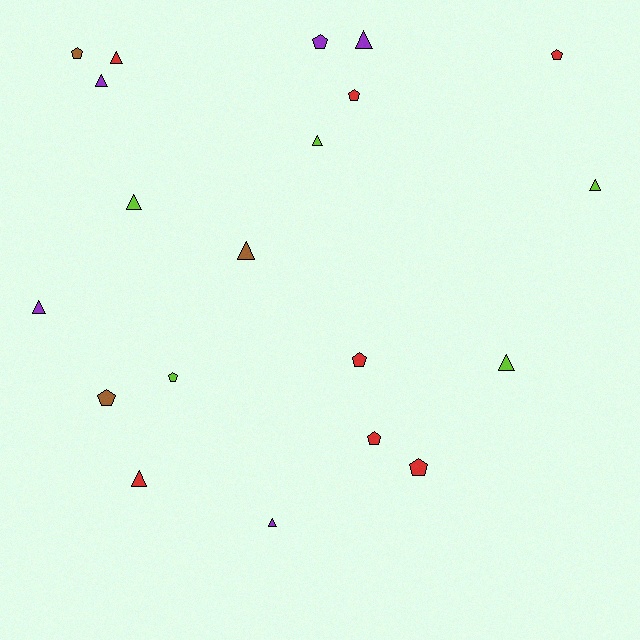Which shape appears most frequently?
Triangle, with 11 objects.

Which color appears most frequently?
Red, with 7 objects.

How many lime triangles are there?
There are 4 lime triangles.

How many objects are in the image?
There are 20 objects.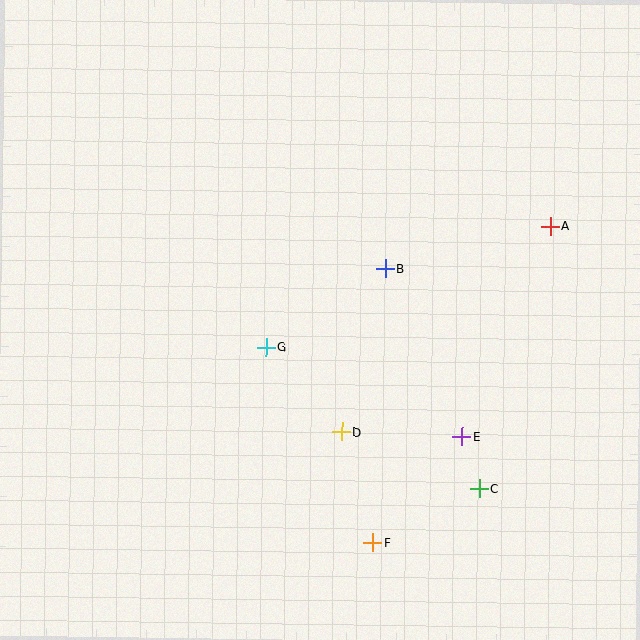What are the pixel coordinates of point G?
Point G is at (266, 348).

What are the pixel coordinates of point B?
Point B is at (385, 268).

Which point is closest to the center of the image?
Point G at (266, 348) is closest to the center.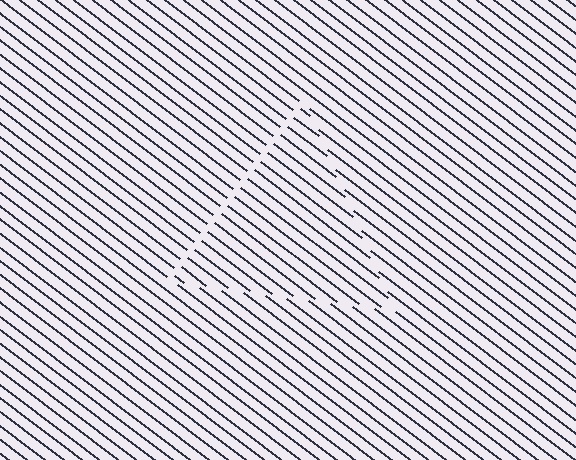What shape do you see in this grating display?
An illusory triangle. The interior of the shape contains the same grating, shifted by half a period — the contour is defined by the phase discontinuity where line-ends from the inner and outer gratings abut.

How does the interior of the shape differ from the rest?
The interior of the shape contains the same grating, shifted by half a period — the contour is defined by the phase discontinuity where line-ends from the inner and outer gratings abut.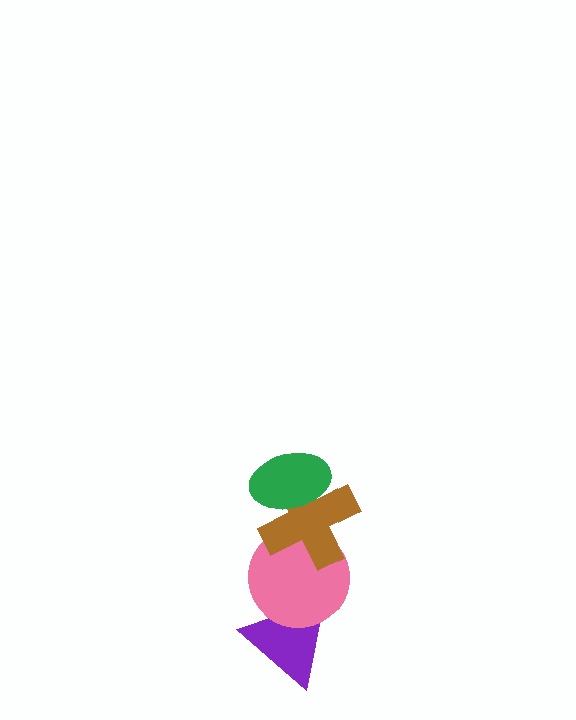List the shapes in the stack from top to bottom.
From top to bottom: the green ellipse, the brown cross, the pink circle, the purple triangle.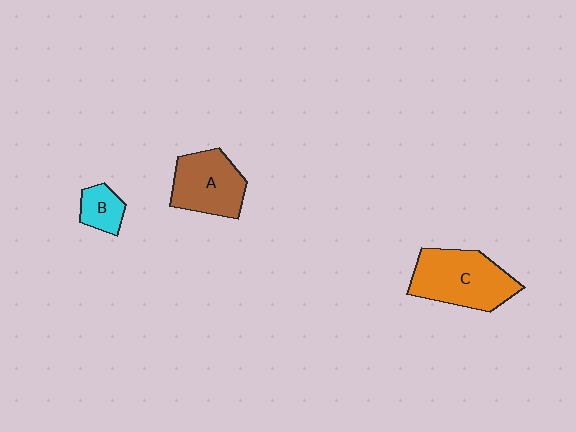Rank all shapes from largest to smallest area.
From largest to smallest: C (orange), A (brown), B (cyan).